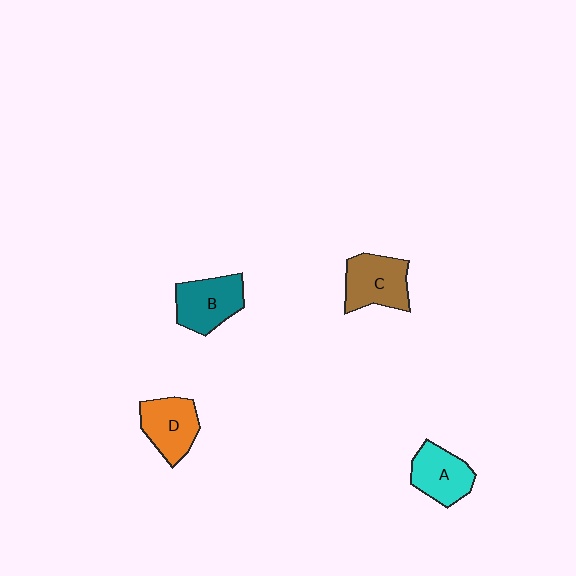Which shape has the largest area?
Shape C (brown).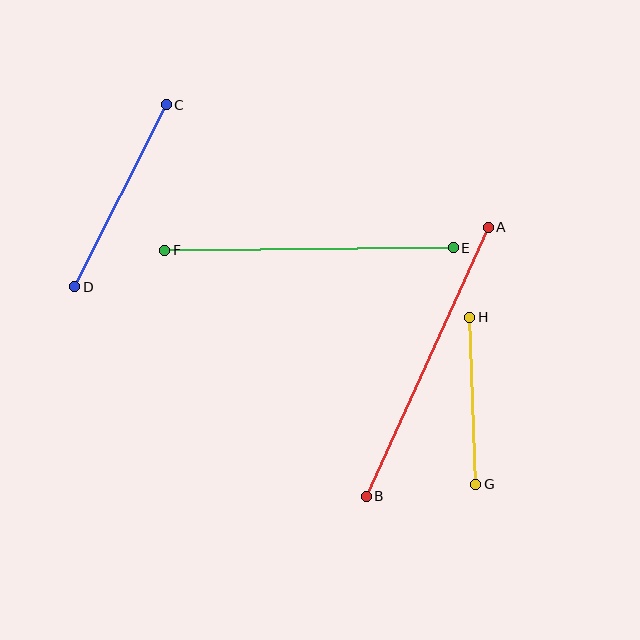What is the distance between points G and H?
The distance is approximately 167 pixels.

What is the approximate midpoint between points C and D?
The midpoint is at approximately (120, 196) pixels.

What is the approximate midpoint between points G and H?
The midpoint is at approximately (473, 401) pixels.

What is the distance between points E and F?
The distance is approximately 289 pixels.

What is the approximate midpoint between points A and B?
The midpoint is at approximately (427, 362) pixels.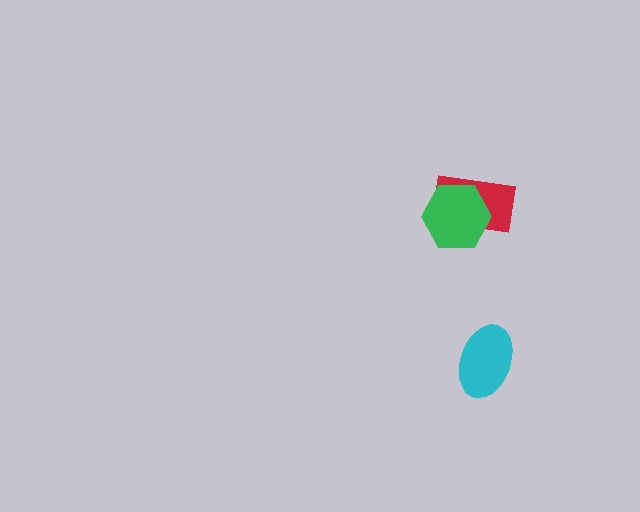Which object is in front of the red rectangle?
The green hexagon is in front of the red rectangle.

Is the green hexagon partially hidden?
No, no other shape covers it.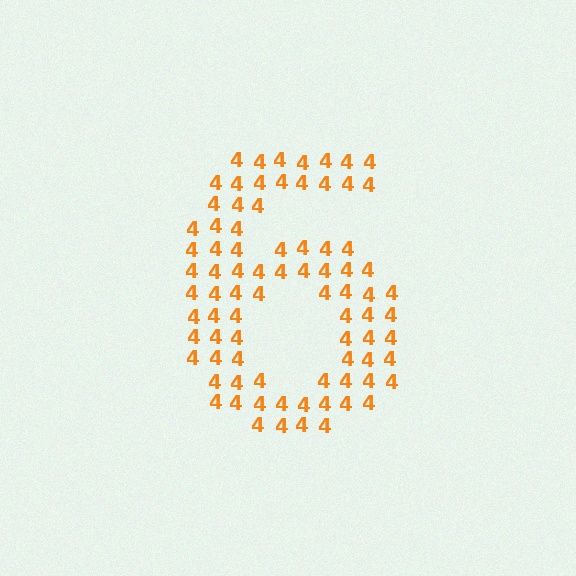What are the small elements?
The small elements are digit 4's.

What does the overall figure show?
The overall figure shows the digit 6.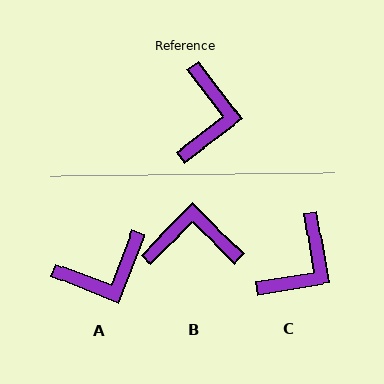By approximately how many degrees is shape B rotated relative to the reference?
Approximately 97 degrees counter-clockwise.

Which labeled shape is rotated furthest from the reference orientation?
B, about 97 degrees away.